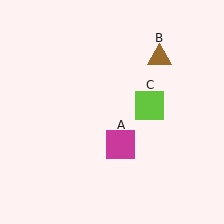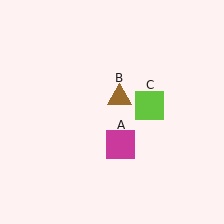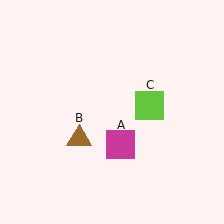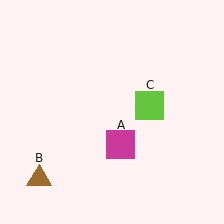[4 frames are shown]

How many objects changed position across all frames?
1 object changed position: brown triangle (object B).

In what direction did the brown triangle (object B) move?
The brown triangle (object B) moved down and to the left.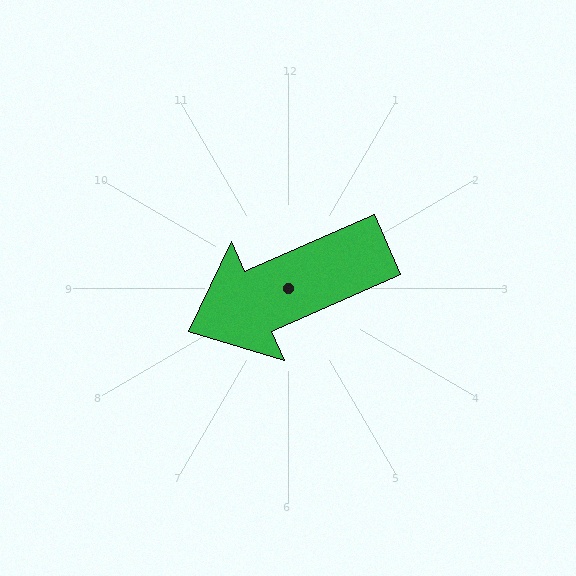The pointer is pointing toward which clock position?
Roughly 8 o'clock.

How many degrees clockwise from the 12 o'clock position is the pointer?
Approximately 246 degrees.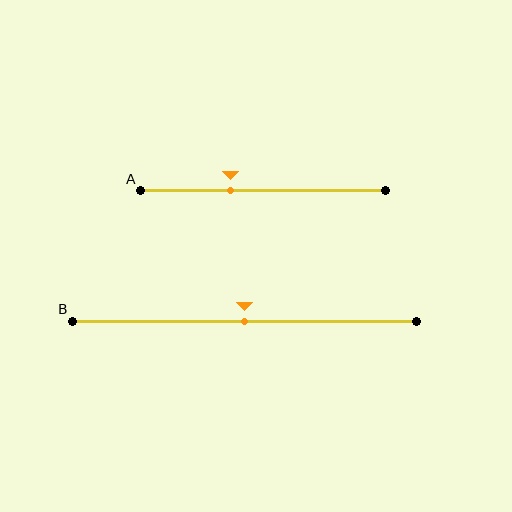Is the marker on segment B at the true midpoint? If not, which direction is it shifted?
Yes, the marker on segment B is at the true midpoint.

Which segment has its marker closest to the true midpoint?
Segment B has its marker closest to the true midpoint.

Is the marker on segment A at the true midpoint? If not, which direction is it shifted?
No, the marker on segment A is shifted to the left by about 13% of the segment length.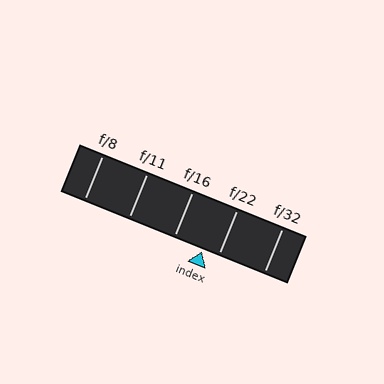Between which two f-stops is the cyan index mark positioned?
The index mark is between f/16 and f/22.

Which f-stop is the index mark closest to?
The index mark is closest to f/22.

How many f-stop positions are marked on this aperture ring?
There are 5 f-stop positions marked.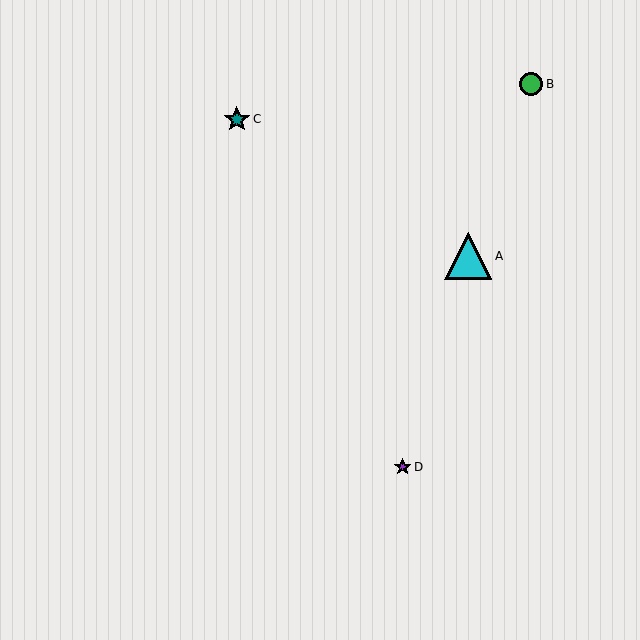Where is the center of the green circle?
The center of the green circle is at (531, 84).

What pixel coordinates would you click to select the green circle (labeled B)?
Click at (531, 84) to select the green circle B.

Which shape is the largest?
The cyan triangle (labeled A) is the largest.